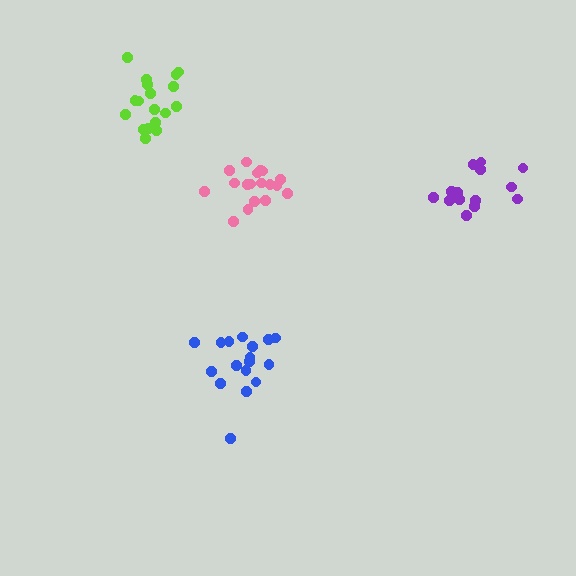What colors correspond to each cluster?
The clusters are colored: lime, purple, blue, pink.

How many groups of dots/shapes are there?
There are 4 groups.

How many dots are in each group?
Group 1: 18 dots, Group 2: 14 dots, Group 3: 17 dots, Group 4: 18 dots (67 total).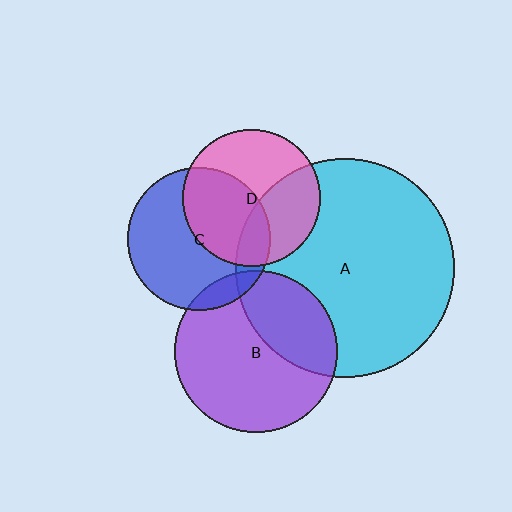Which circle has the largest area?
Circle A (cyan).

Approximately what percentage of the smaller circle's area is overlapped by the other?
Approximately 35%.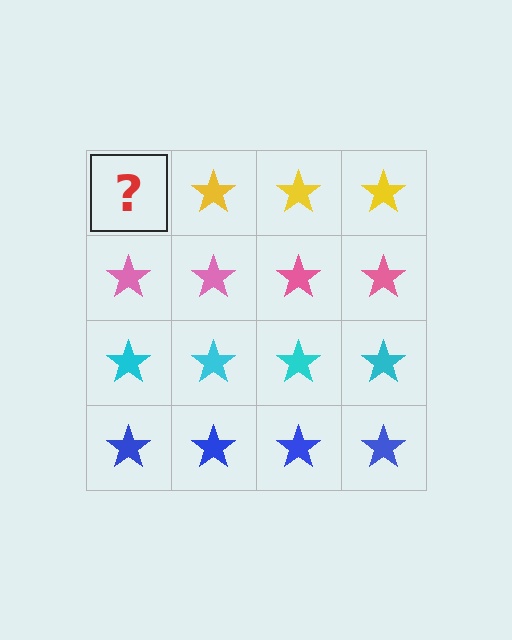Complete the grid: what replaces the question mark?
The question mark should be replaced with a yellow star.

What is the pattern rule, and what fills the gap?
The rule is that each row has a consistent color. The gap should be filled with a yellow star.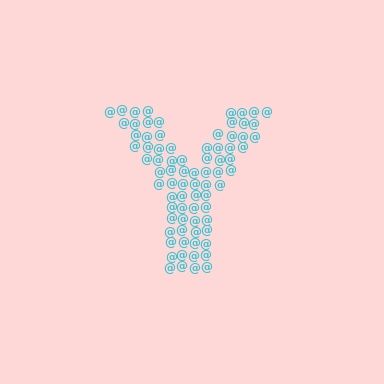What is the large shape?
The large shape is the letter Y.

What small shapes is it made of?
It is made of small at signs.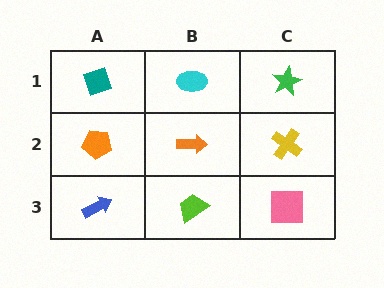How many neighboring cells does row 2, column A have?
3.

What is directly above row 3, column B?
An orange arrow.